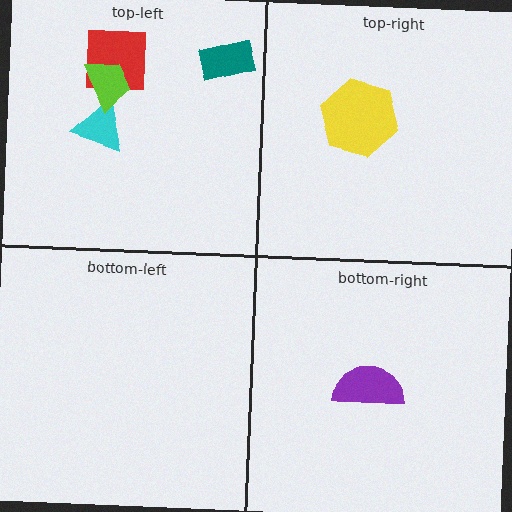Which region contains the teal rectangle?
The top-left region.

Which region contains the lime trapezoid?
The top-left region.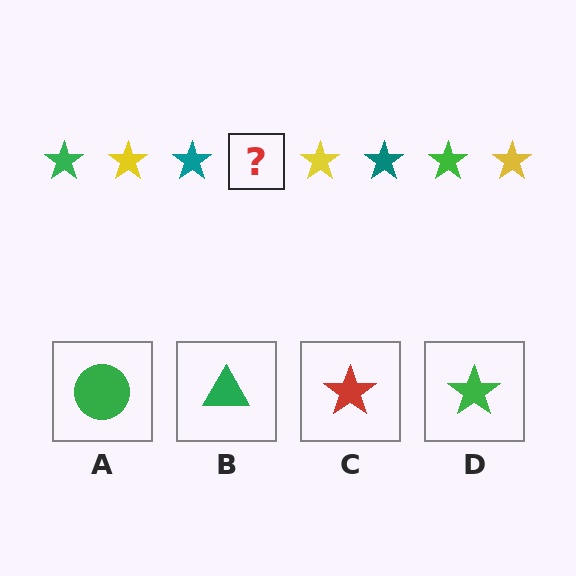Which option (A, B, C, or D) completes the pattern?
D.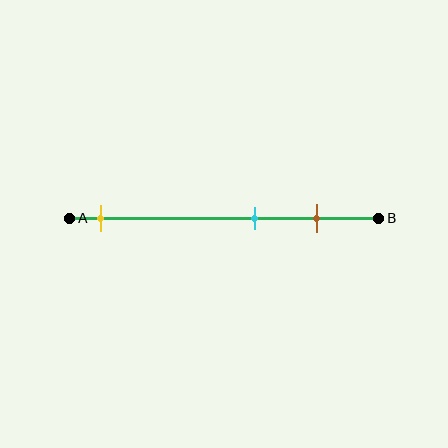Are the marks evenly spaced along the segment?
No, the marks are not evenly spaced.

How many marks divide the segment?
There are 3 marks dividing the segment.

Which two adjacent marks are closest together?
The cyan and brown marks are the closest adjacent pair.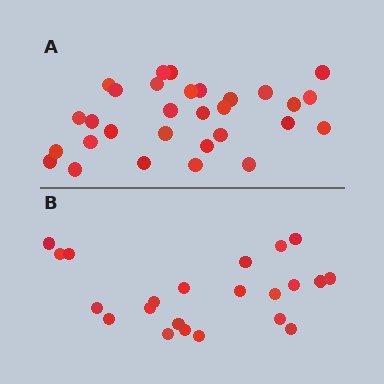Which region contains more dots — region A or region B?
Region A (the top region) has more dots.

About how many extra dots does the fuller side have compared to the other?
Region A has roughly 8 or so more dots than region B.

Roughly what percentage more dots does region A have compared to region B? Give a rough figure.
About 35% more.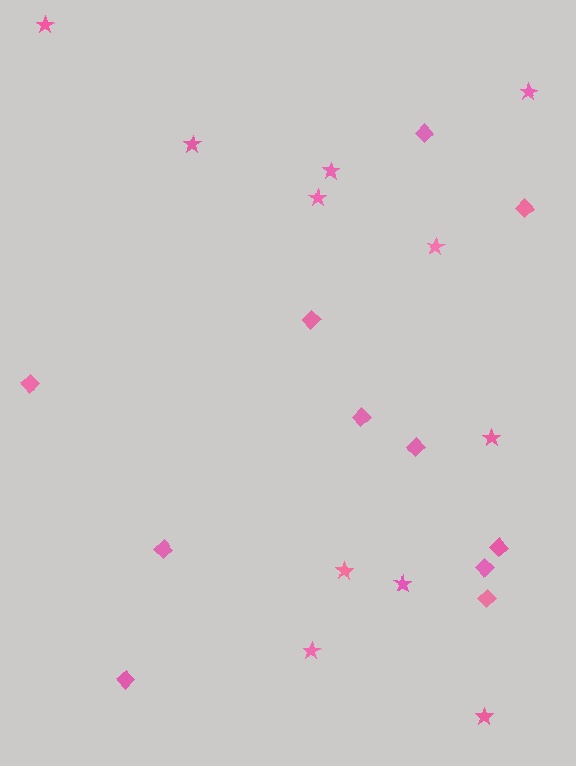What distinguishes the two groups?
There are 2 groups: one group of diamonds (11) and one group of stars (11).